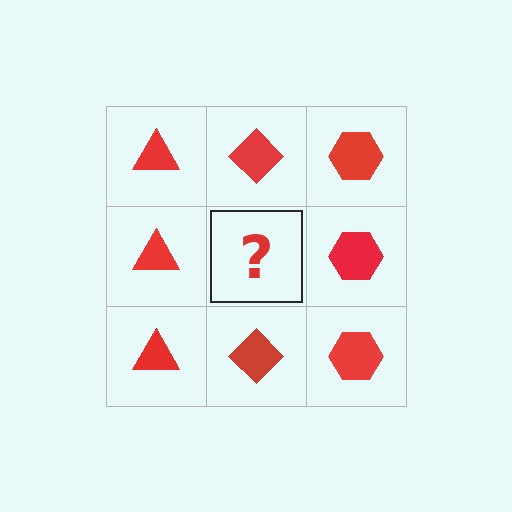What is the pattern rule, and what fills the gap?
The rule is that each column has a consistent shape. The gap should be filled with a red diamond.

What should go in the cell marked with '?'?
The missing cell should contain a red diamond.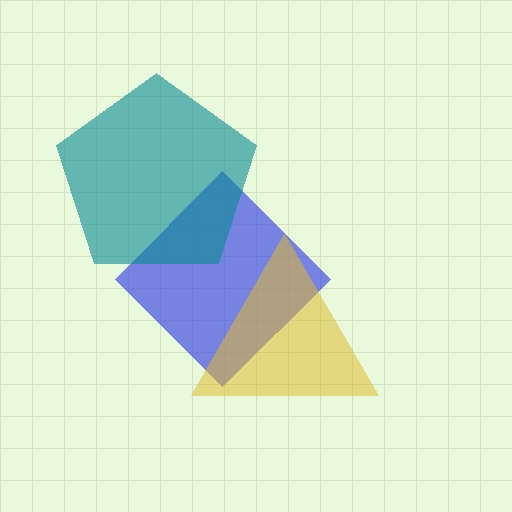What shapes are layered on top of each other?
The layered shapes are: a blue diamond, a yellow triangle, a teal pentagon.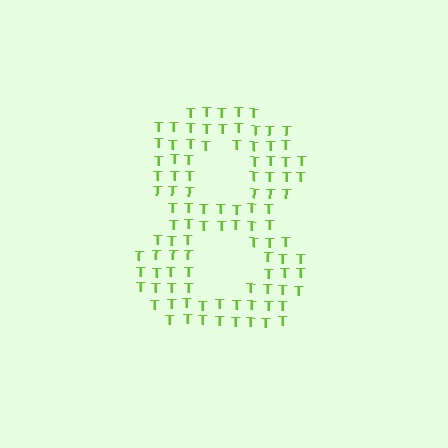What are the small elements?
The small elements are letter T's.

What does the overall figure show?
The overall figure shows the digit 8.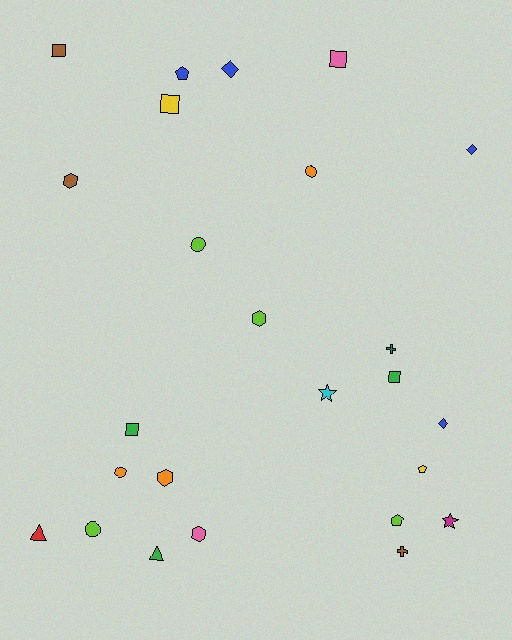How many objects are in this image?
There are 25 objects.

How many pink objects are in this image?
There are 2 pink objects.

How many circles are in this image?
There are 4 circles.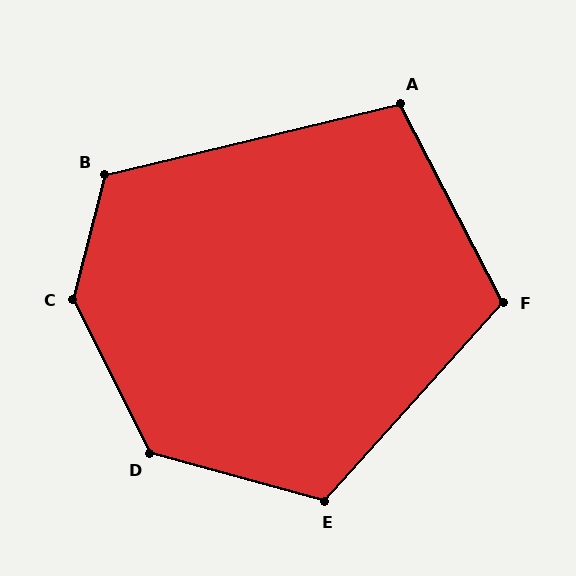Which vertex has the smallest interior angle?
A, at approximately 104 degrees.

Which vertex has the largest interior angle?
C, at approximately 139 degrees.